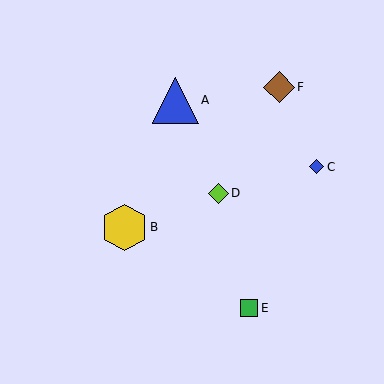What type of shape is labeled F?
Shape F is a brown diamond.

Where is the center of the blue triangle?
The center of the blue triangle is at (176, 100).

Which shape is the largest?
The yellow hexagon (labeled B) is the largest.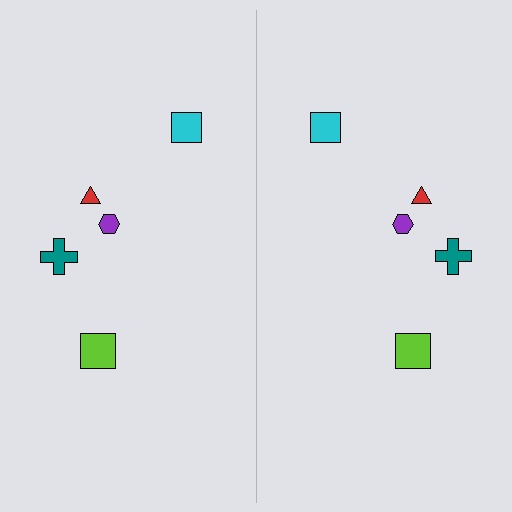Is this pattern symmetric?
Yes, this pattern has bilateral (reflection) symmetry.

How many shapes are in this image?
There are 10 shapes in this image.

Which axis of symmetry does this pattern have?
The pattern has a vertical axis of symmetry running through the center of the image.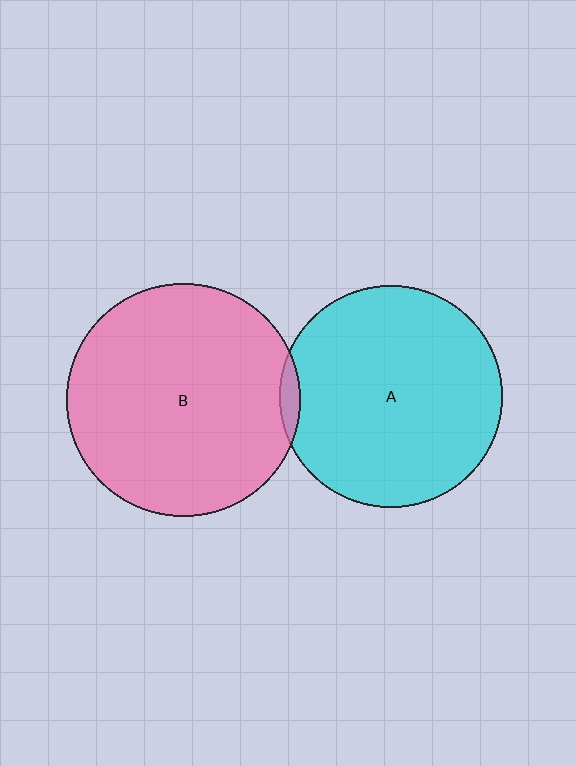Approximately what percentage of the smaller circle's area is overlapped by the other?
Approximately 5%.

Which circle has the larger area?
Circle B (pink).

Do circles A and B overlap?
Yes.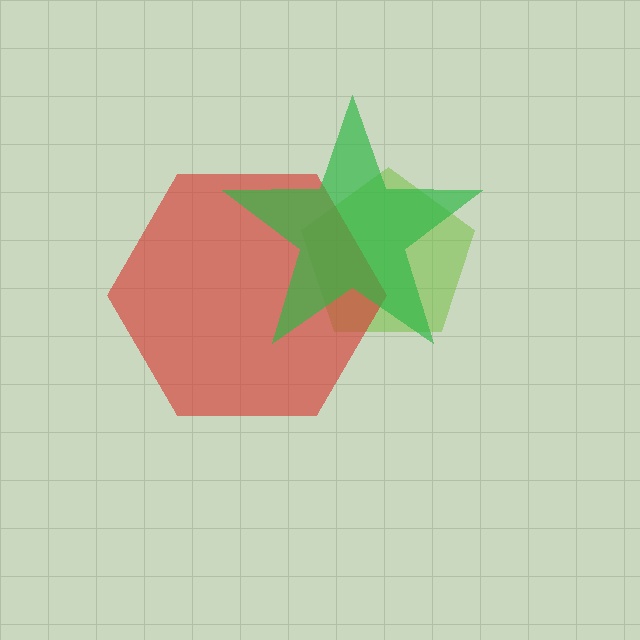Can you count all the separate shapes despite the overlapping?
Yes, there are 3 separate shapes.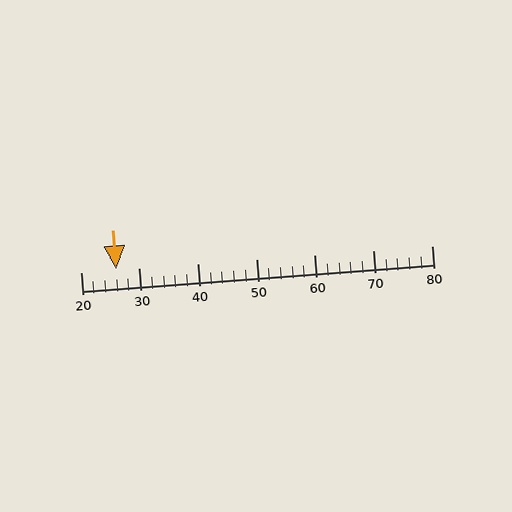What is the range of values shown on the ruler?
The ruler shows values from 20 to 80.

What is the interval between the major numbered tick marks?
The major tick marks are spaced 10 units apart.